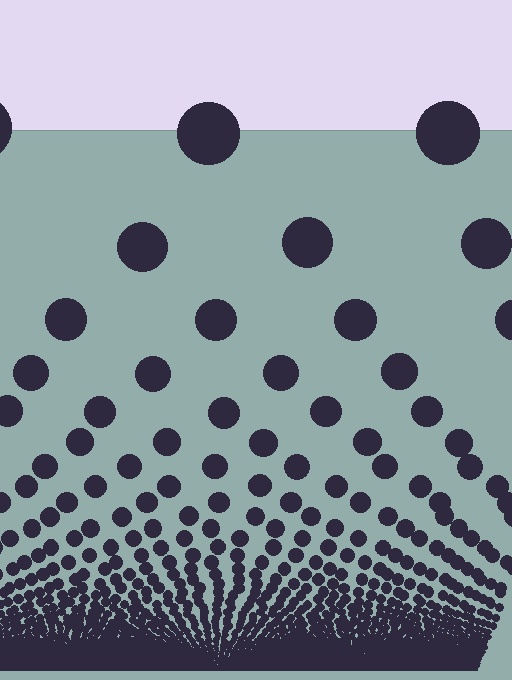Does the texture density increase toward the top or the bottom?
Density increases toward the bottom.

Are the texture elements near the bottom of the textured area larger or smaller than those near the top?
Smaller. The gradient is inverted — elements near the bottom are smaller and denser.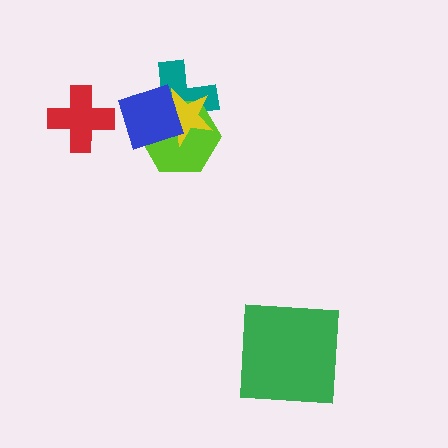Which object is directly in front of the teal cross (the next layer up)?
The lime hexagon is directly in front of the teal cross.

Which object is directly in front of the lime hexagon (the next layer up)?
The yellow star is directly in front of the lime hexagon.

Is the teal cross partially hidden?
Yes, it is partially covered by another shape.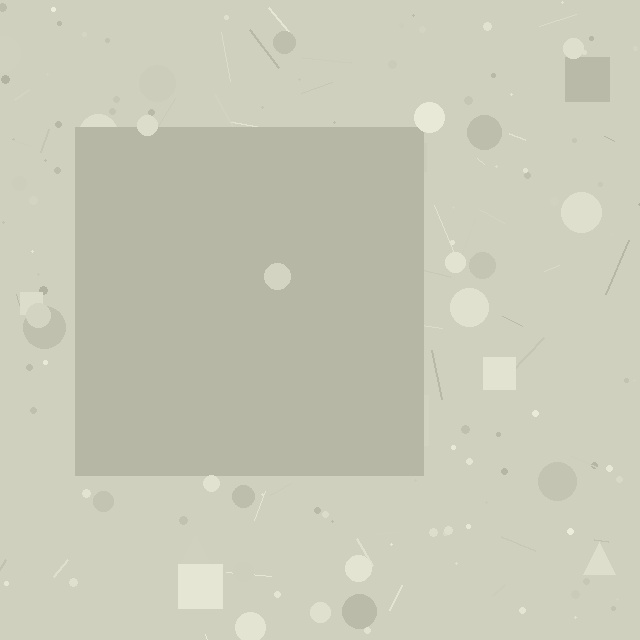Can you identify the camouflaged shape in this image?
The camouflaged shape is a square.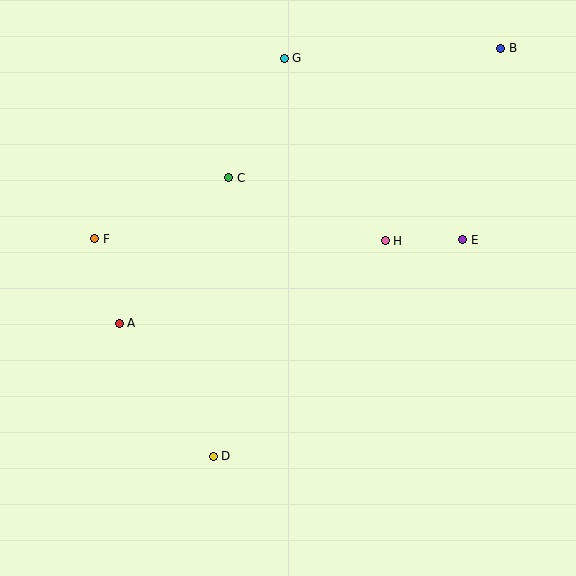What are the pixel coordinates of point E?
Point E is at (463, 240).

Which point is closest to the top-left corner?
Point F is closest to the top-left corner.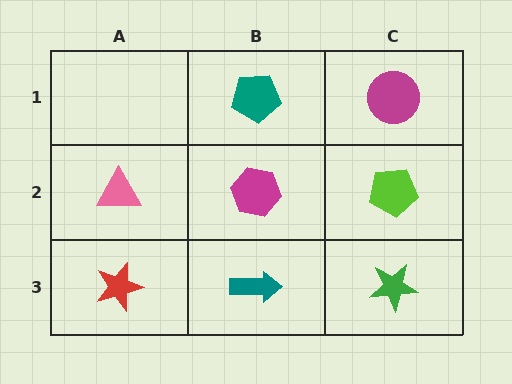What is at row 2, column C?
A lime pentagon.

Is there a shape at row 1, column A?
No, that cell is empty.